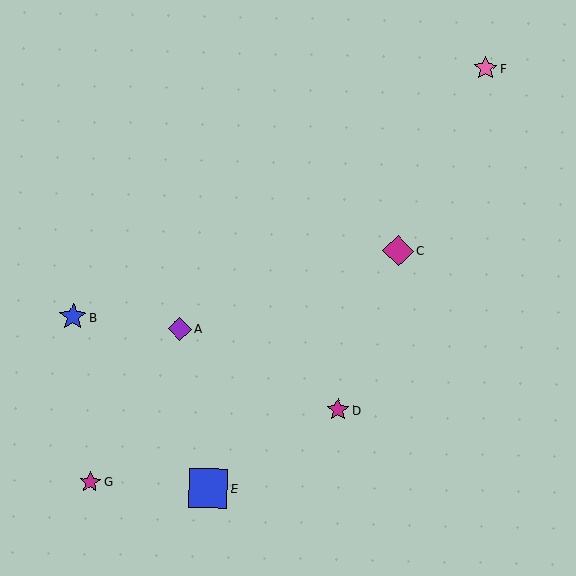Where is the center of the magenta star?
The center of the magenta star is at (338, 410).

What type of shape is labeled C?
Shape C is a magenta diamond.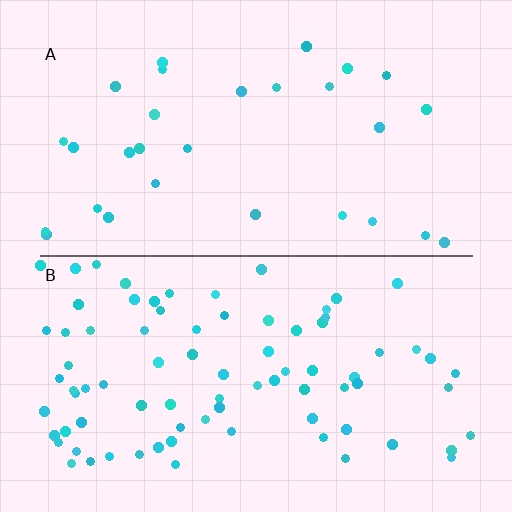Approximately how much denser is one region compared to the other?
Approximately 2.8× — region B over region A.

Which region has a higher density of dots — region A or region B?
B (the bottom).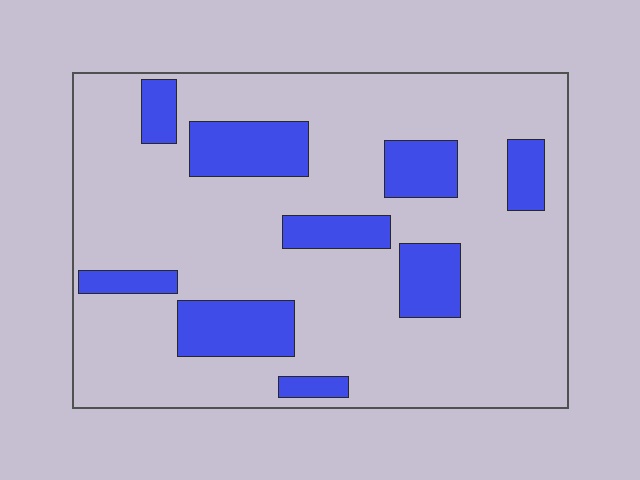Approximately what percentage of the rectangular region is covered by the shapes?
Approximately 20%.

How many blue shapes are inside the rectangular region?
9.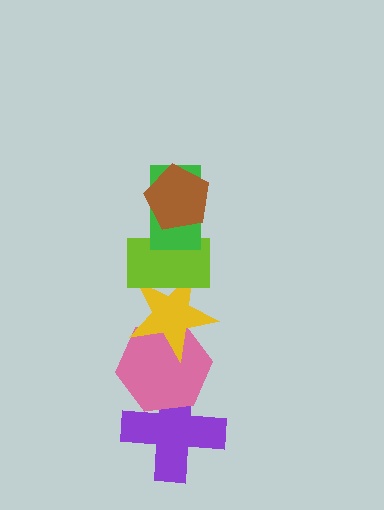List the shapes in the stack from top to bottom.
From top to bottom: the brown pentagon, the green rectangle, the lime rectangle, the yellow star, the pink hexagon, the purple cross.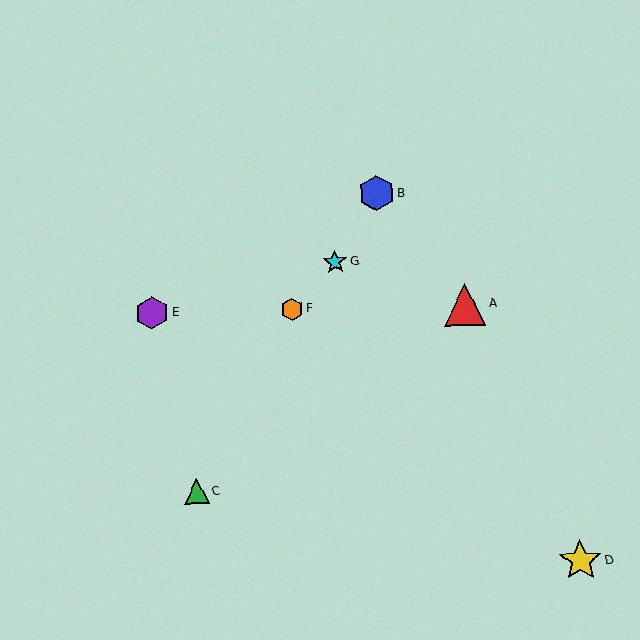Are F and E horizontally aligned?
Yes, both are at y≈309.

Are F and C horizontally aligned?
No, F is at y≈309 and C is at y≈491.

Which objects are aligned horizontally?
Objects A, E, F are aligned horizontally.